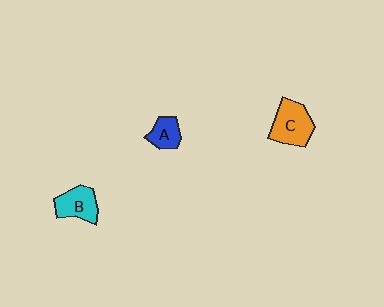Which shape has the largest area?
Shape C (orange).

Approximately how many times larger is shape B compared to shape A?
Approximately 1.4 times.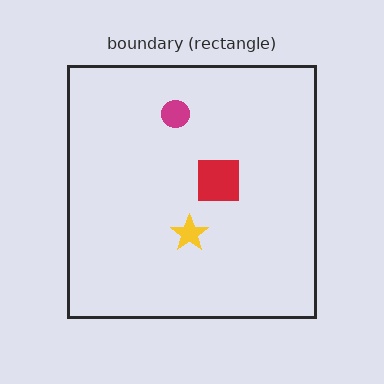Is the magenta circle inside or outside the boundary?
Inside.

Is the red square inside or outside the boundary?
Inside.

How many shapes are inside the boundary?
3 inside, 0 outside.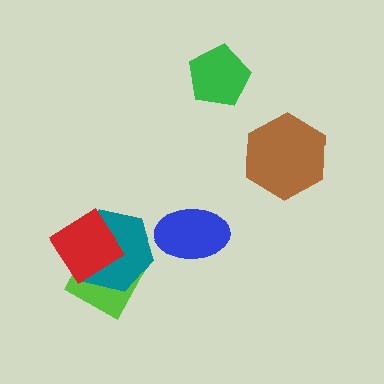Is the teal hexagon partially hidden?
Yes, it is partially covered by another shape.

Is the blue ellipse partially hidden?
No, no other shape covers it.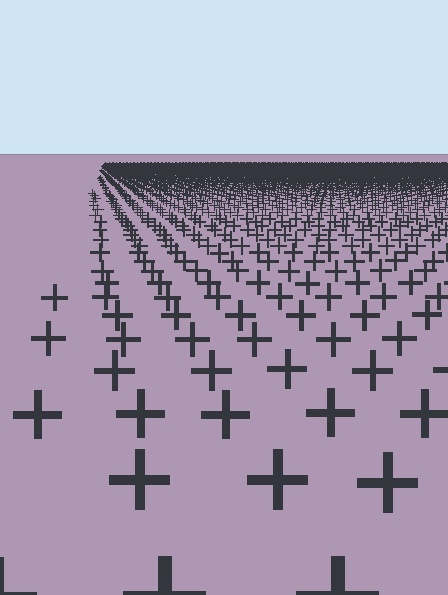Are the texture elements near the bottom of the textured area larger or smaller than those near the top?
Larger. Near the bottom, elements are closer to the viewer and appear at a bigger on-screen size.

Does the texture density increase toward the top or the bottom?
Density increases toward the top.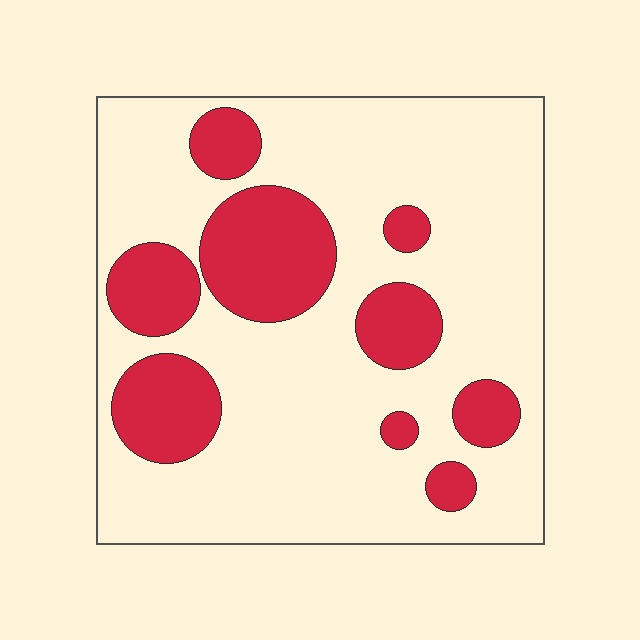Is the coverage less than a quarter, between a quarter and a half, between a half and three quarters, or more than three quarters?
Between a quarter and a half.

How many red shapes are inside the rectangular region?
9.